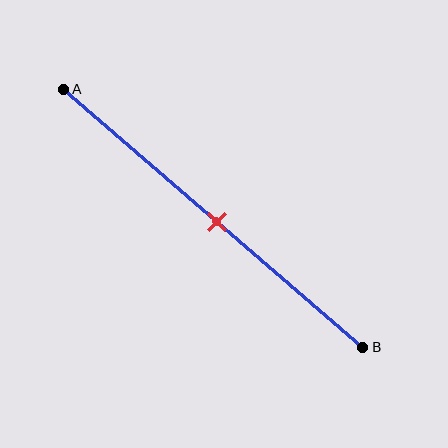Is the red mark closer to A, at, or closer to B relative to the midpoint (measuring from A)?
The red mark is approximately at the midpoint of segment AB.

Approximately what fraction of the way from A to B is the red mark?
The red mark is approximately 50% of the way from A to B.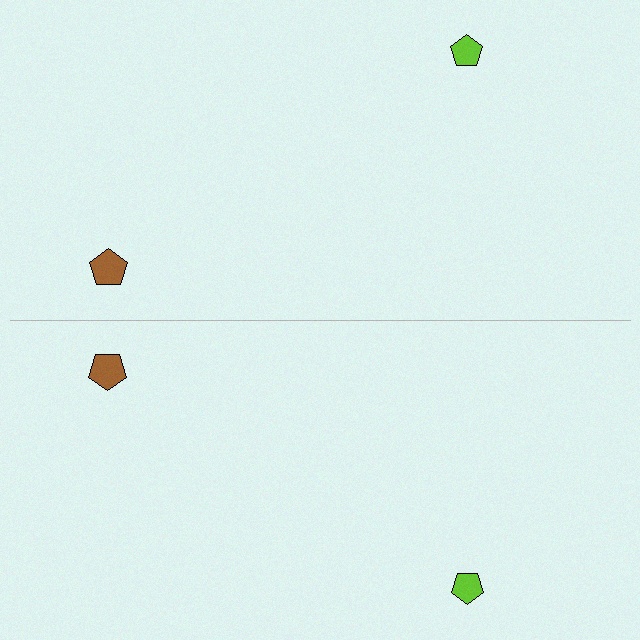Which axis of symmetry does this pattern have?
The pattern has a horizontal axis of symmetry running through the center of the image.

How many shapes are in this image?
There are 4 shapes in this image.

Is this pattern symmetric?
Yes, this pattern has bilateral (reflection) symmetry.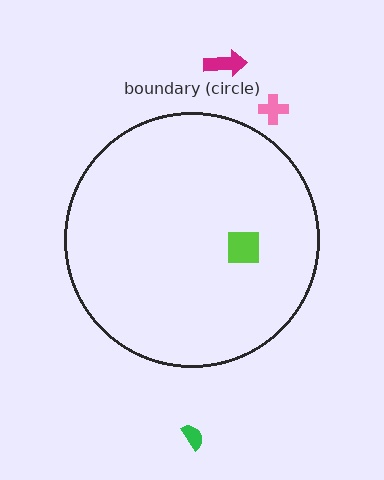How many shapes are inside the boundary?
1 inside, 3 outside.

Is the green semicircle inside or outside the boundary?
Outside.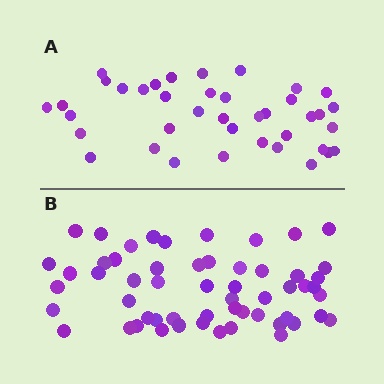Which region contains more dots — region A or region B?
Region B (the bottom region) has more dots.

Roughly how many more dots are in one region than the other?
Region B has approximately 15 more dots than region A.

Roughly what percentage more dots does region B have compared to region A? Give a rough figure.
About 45% more.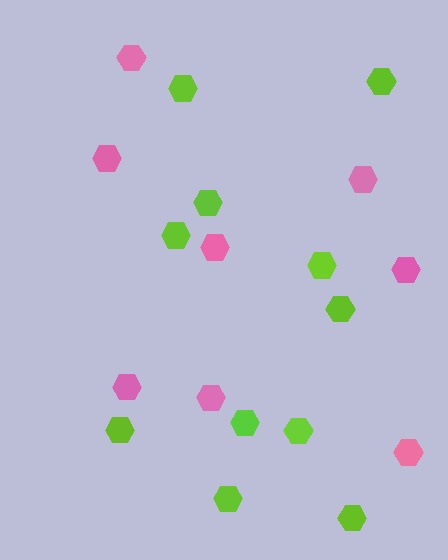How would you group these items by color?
There are 2 groups: one group of lime hexagons (11) and one group of pink hexagons (8).